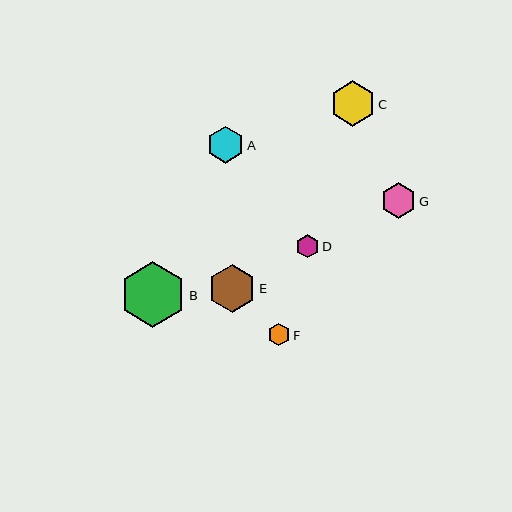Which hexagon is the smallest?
Hexagon F is the smallest with a size of approximately 23 pixels.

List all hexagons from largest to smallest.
From largest to smallest: B, E, C, A, G, D, F.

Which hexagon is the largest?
Hexagon B is the largest with a size of approximately 65 pixels.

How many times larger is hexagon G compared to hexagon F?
Hexagon G is approximately 1.6 times the size of hexagon F.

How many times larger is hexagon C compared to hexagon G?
Hexagon C is approximately 1.3 times the size of hexagon G.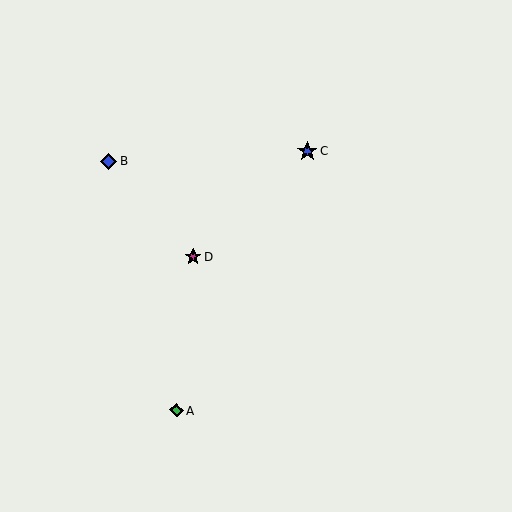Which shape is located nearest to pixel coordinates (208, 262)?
The magenta star (labeled D) at (193, 257) is nearest to that location.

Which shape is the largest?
The blue star (labeled C) is the largest.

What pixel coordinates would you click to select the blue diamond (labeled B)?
Click at (109, 161) to select the blue diamond B.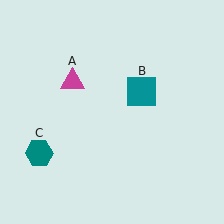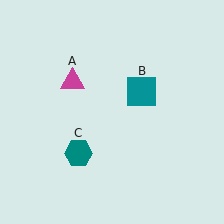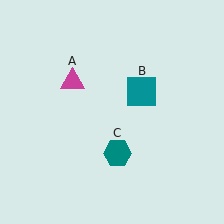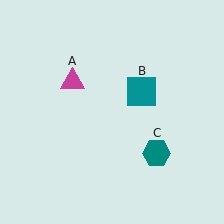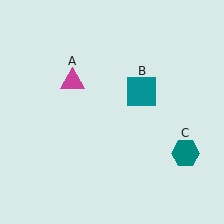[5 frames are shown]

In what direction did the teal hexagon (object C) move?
The teal hexagon (object C) moved right.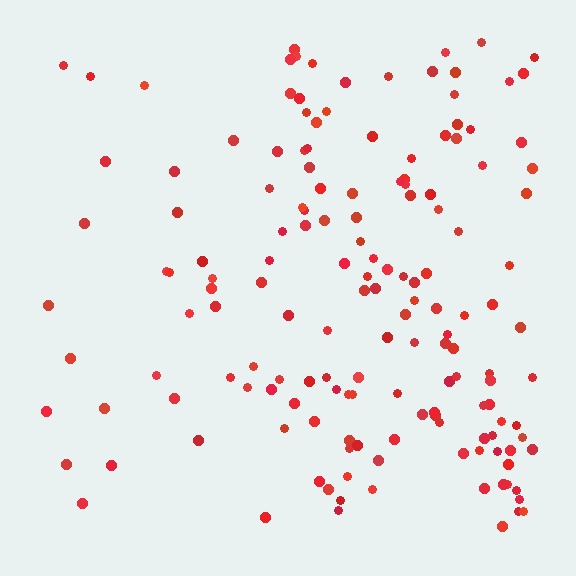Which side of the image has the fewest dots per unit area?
The left.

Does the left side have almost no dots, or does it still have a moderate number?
Still a moderate number, just noticeably fewer than the right.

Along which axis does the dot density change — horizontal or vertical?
Horizontal.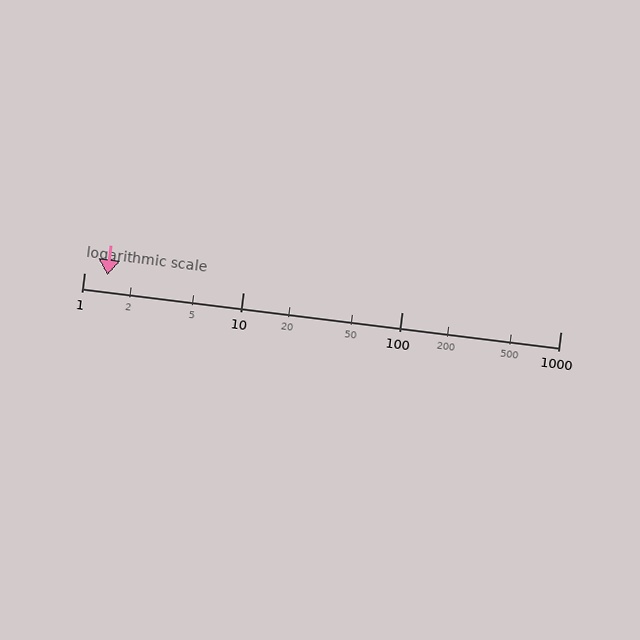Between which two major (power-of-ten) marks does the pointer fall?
The pointer is between 1 and 10.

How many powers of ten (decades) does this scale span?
The scale spans 3 decades, from 1 to 1000.